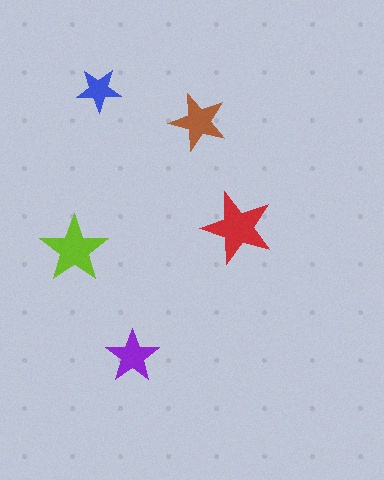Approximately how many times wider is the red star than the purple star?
About 1.5 times wider.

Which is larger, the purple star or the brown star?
The brown one.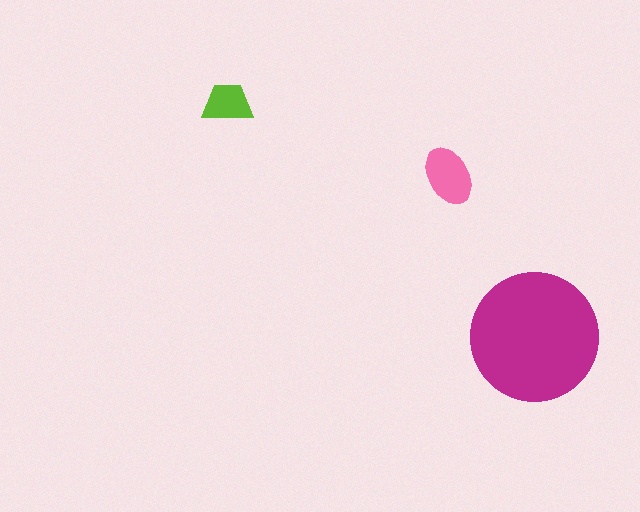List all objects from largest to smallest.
The magenta circle, the pink ellipse, the lime trapezoid.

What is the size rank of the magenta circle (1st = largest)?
1st.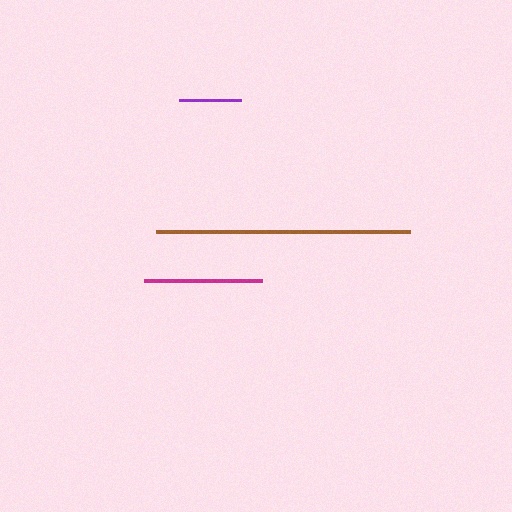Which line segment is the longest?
The brown line is the longest at approximately 255 pixels.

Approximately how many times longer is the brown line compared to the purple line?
The brown line is approximately 4.1 times the length of the purple line.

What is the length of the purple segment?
The purple segment is approximately 62 pixels long.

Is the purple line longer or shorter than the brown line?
The brown line is longer than the purple line.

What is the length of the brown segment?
The brown segment is approximately 255 pixels long.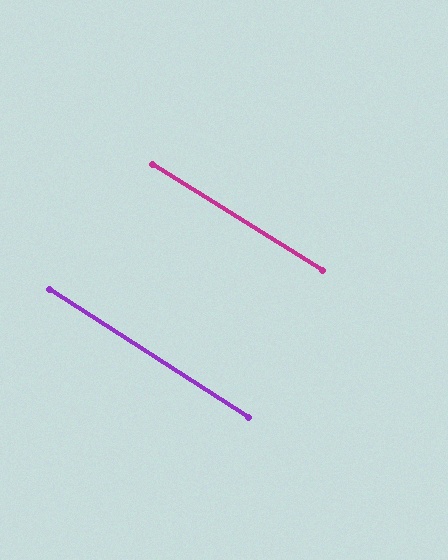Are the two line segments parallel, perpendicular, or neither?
Parallel — their directions differ by only 1.1°.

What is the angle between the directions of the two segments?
Approximately 1 degree.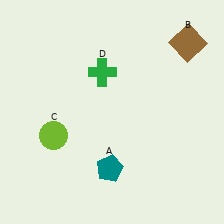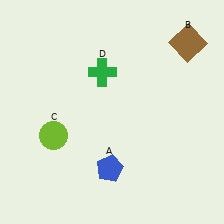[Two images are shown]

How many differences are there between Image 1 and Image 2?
There is 1 difference between the two images.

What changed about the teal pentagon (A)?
In Image 1, A is teal. In Image 2, it changed to blue.